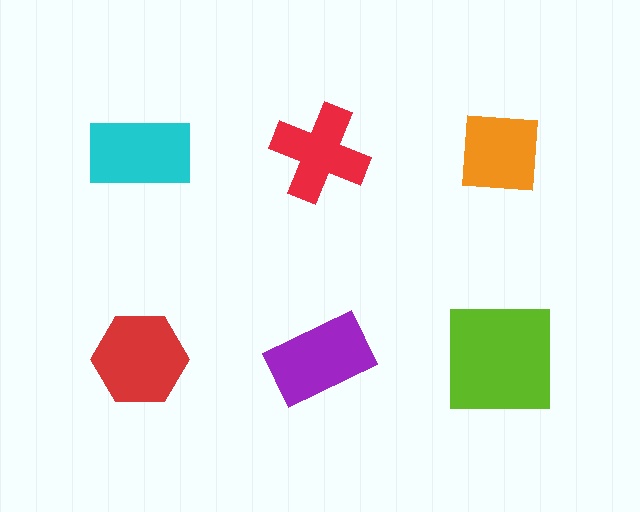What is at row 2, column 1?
A red hexagon.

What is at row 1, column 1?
A cyan rectangle.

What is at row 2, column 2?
A purple rectangle.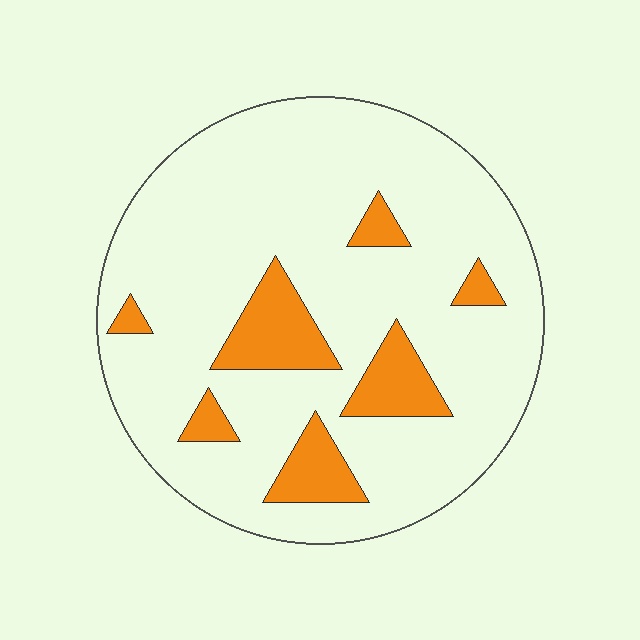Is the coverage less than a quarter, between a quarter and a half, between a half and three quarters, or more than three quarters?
Less than a quarter.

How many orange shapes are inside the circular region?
7.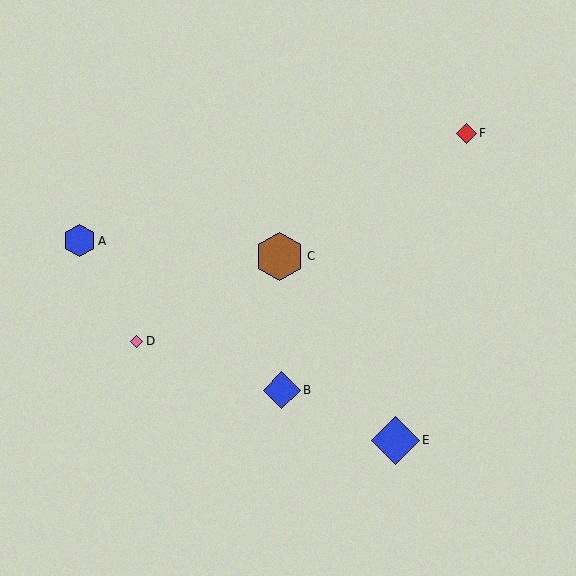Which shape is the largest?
The brown hexagon (labeled C) is the largest.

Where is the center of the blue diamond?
The center of the blue diamond is at (395, 440).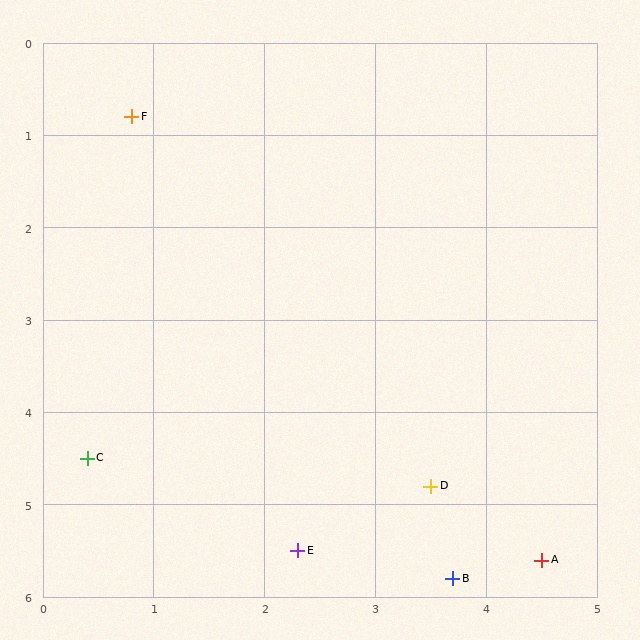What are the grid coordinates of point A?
Point A is at approximately (4.5, 5.6).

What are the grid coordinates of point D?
Point D is at approximately (3.5, 4.8).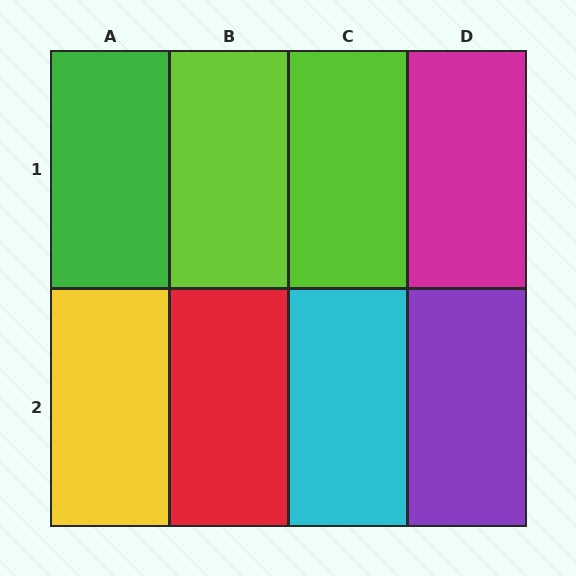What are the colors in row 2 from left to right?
Yellow, red, cyan, purple.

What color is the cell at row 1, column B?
Lime.